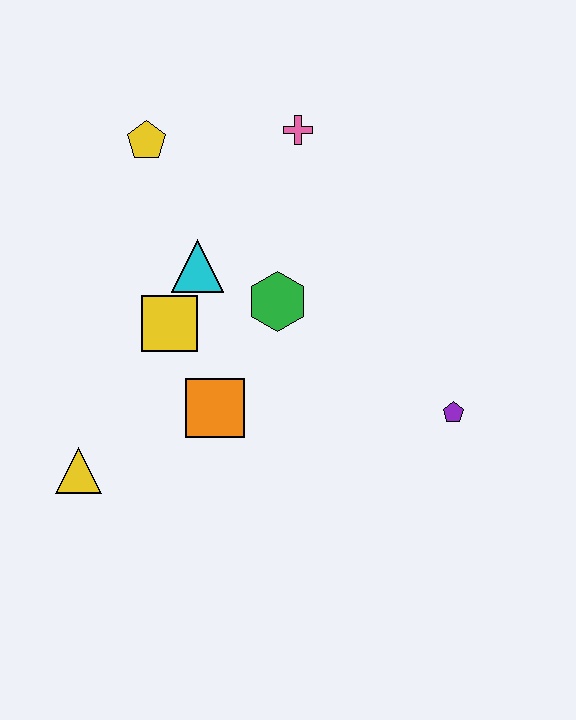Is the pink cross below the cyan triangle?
No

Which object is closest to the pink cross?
The yellow pentagon is closest to the pink cross.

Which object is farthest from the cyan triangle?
The purple pentagon is farthest from the cyan triangle.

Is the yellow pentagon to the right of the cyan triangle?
No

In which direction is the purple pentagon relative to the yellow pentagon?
The purple pentagon is to the right of the yellow pentagon.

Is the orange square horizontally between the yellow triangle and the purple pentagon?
Yes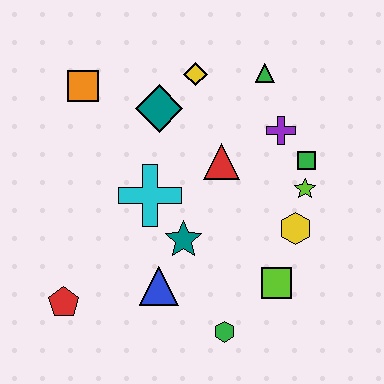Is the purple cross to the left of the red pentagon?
No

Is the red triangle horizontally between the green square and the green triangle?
No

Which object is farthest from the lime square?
The orange square is farthest from the lime square.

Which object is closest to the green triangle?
The purple cross is closest to the green triangle.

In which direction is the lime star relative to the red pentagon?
The lime star is to the right of the red pentagon.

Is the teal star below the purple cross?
Yes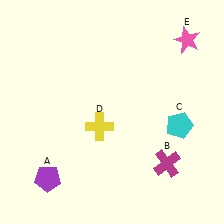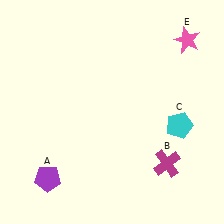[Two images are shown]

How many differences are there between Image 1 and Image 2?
There is 1 difference between the two images.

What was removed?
The yellow cross (D) was removed in Image 2.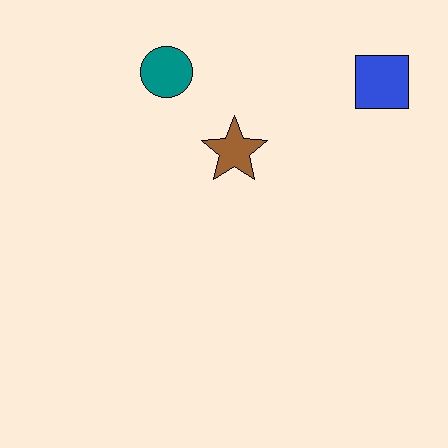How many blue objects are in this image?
There is 1 blue object.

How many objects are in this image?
There are 3 objects.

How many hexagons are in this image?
There are no hexagons.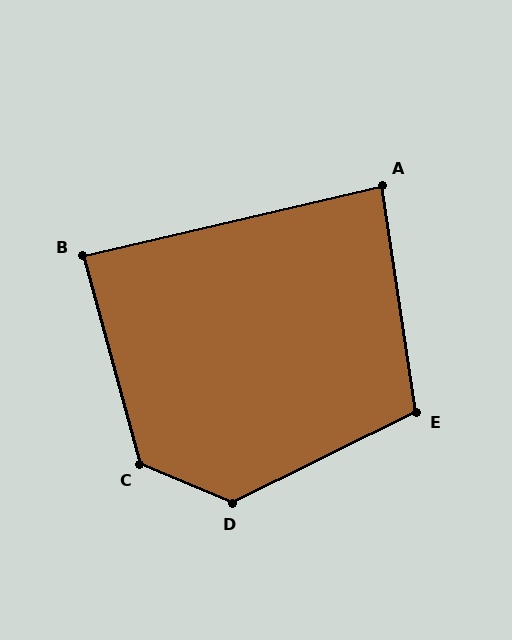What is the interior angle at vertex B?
Approximately 88 degrees (approximately right).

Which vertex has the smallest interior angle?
A, at approximately 85 degrees.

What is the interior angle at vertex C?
Approximately 129 degrees (obtuse).